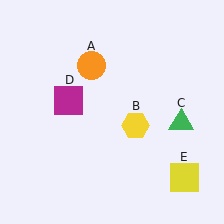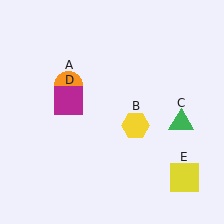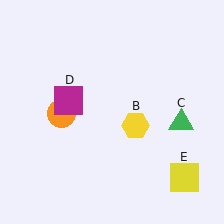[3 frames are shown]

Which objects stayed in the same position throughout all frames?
Yellow hexagon (object B) and green triangle (object C) and magenta square (object D) and yellow square (object E) remained stationary.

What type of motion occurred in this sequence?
The orange circle (object A) rotated counterclockwise around the center of the scene.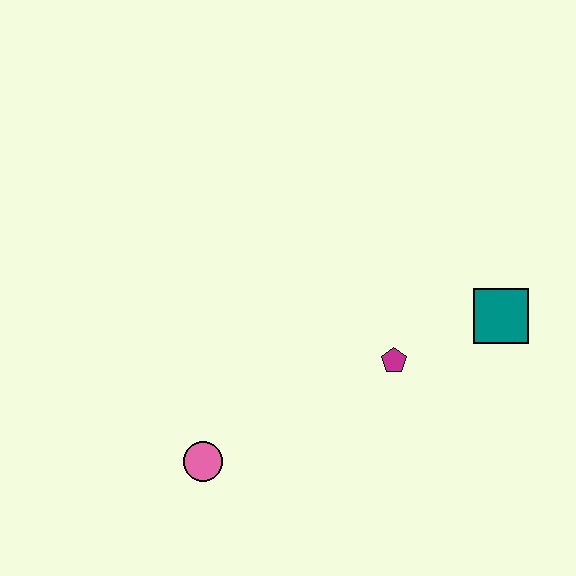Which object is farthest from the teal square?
The pink circle is farthest from the teal square.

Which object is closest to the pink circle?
The magenta pentagon is closest to the pink circle.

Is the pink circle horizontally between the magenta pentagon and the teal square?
No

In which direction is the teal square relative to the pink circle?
The teal square is to the right of the pink circle.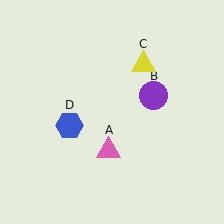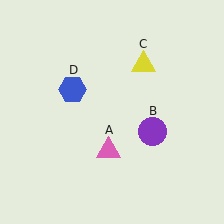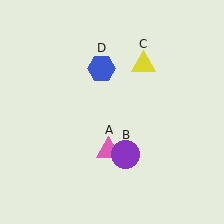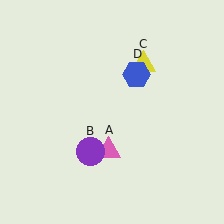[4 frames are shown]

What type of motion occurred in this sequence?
The purple circle (object B), blue hexagon (object D) rotated clockwise around the center of the scene.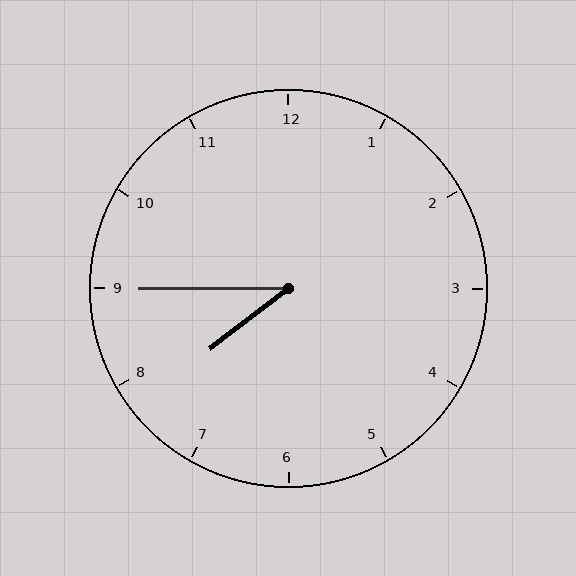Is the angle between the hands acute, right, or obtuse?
It is acute.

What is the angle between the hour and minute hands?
Approximately 38 degrees.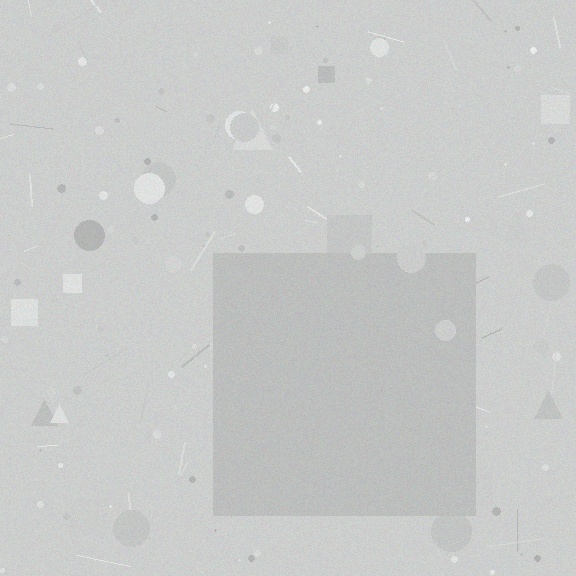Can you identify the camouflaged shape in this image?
The camouflaged shape is a square.